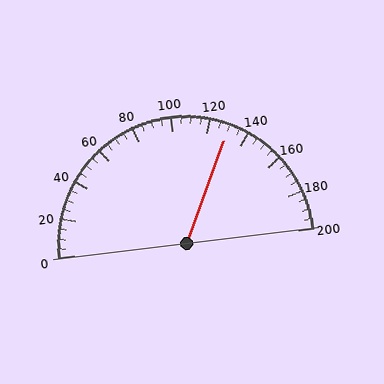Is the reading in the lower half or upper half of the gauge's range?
The reading is in the upper half of the range (0 to 200).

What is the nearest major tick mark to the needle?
The nearest major tick mark is 120.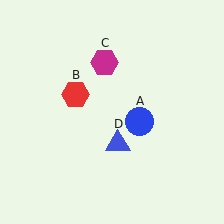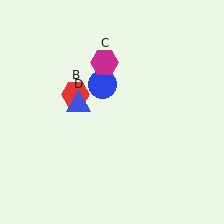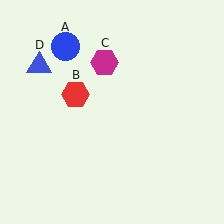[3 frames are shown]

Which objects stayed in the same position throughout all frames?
Red hexagon (object B) and magenta hexagon (object C) remained stationary.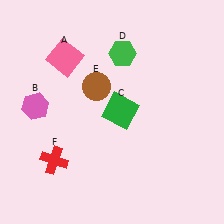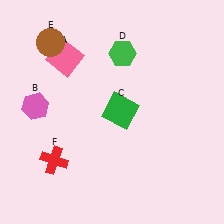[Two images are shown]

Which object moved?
The brown circle (E) moved left.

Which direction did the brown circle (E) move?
The brown circle (E) moved left.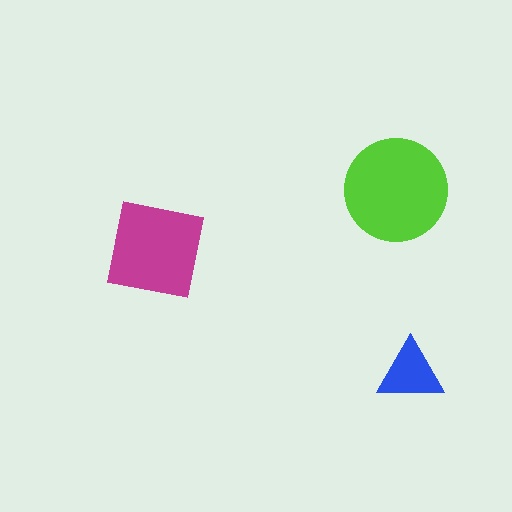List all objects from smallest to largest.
The blue triangle, the magenta square, the lime circle.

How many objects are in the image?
There are 3 objects in the image.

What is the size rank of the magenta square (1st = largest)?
2nd.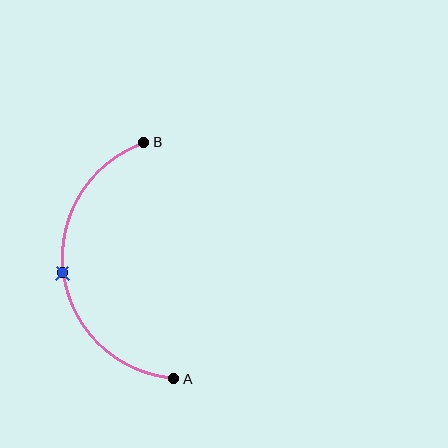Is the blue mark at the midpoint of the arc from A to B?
Yes. The blue mark lies on the arc at equal arc-length from both A and B — it is the arc midpoint.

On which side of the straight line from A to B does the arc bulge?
The arc bulges to the left of the straight line connecting A and B.